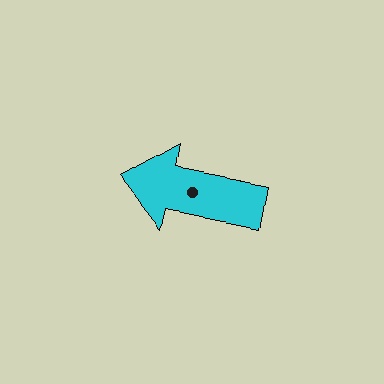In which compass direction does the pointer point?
West.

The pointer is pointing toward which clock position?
Roughly 9 o'clock.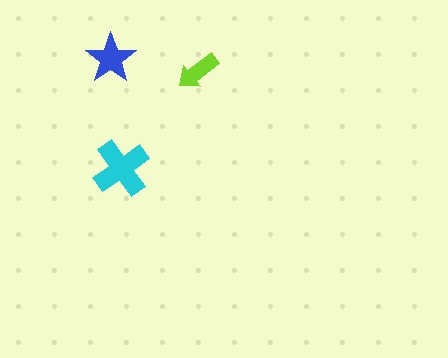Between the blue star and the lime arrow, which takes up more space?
The blue star.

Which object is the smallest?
The lime arrow.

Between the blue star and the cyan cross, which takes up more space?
The cyan cross.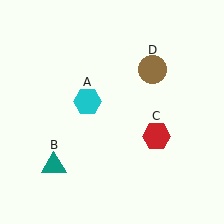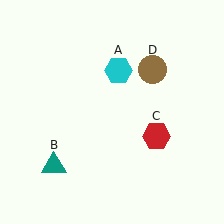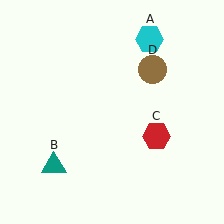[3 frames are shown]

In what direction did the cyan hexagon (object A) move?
The cyan hexagon (object A) moved up and to the right.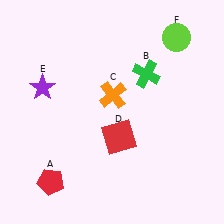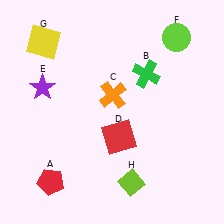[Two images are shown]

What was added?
A yellow square (G), a lime diamond (H) were added in Image 2.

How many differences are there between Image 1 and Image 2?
There are 2 differences between the two images.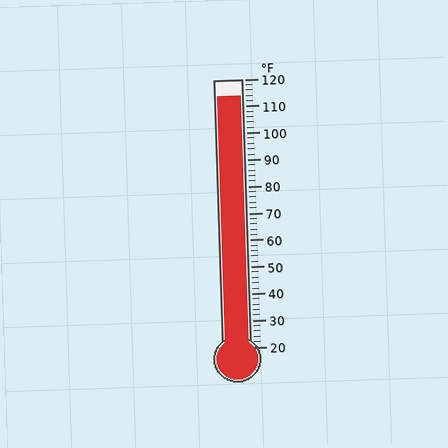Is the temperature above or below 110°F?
The temperature is above 110°F.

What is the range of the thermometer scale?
The thermometer scale ranges from 20°F to 120°F.